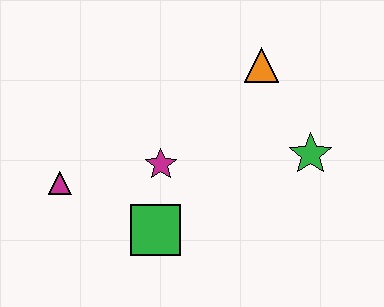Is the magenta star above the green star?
No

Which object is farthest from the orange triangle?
The magenta triangle is farthest from the orange triangle.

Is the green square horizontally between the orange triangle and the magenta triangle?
Yes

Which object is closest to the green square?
The magenta star is closest to the green square.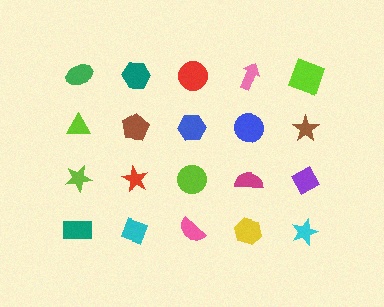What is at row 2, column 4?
A blue circle.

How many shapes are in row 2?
5 shapes.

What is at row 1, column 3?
A red circle.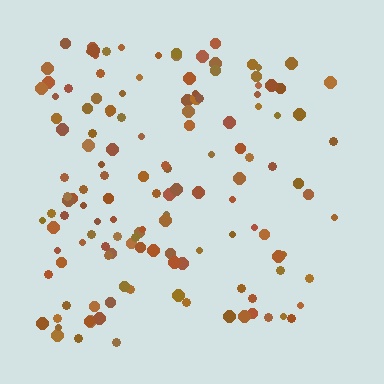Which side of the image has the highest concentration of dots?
The left.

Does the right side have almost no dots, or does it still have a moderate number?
Still a moderate number, just noticeably fewer than the left.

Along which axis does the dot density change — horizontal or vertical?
Horizontal.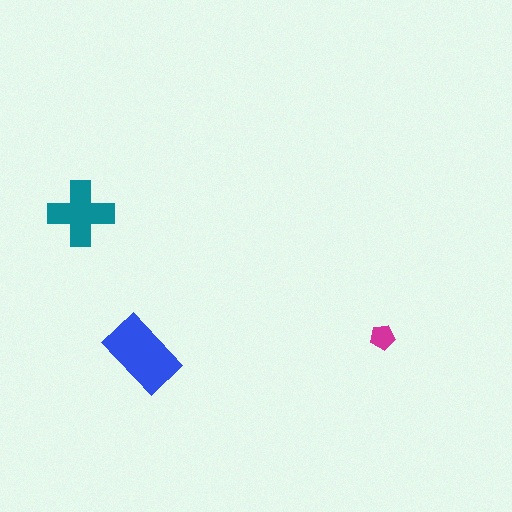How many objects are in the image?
There are 3 objects in the image.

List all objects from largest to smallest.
The blue rectangle, the teal cross, the magenta pentagon.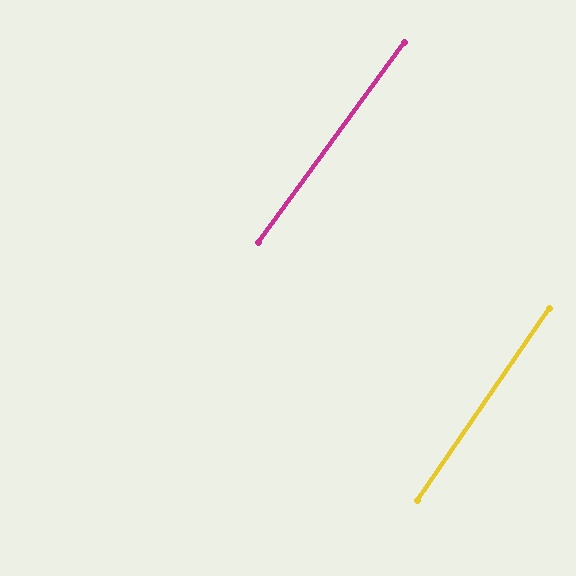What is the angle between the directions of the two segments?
Approximately 2 degrees.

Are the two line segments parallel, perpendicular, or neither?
Parallel — their directions differ by only 1.5°.